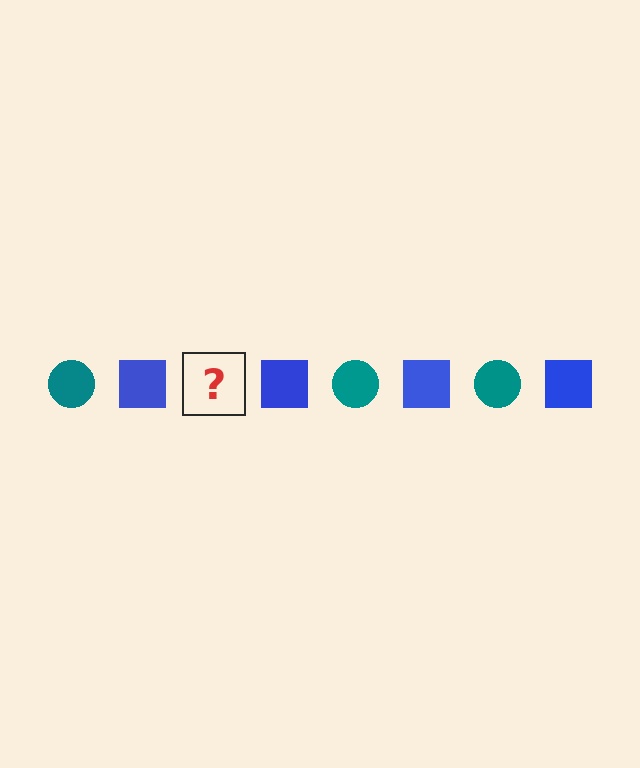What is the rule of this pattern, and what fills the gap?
The rule is that the pattern alternates between teal circle and blue square. The gap should be filled with a teal circle.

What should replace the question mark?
The question mark should be replaced with a teal circle.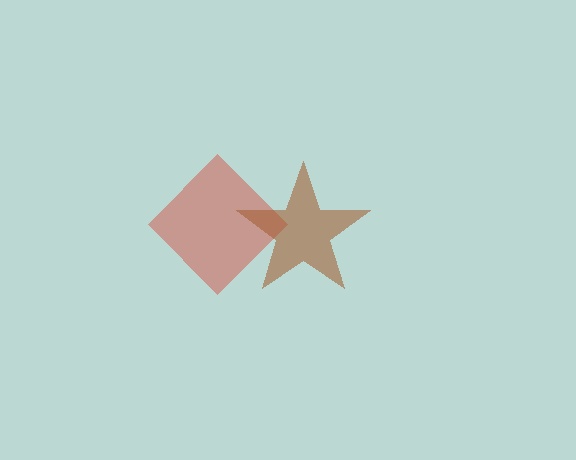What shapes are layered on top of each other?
The layered shapes are: a red diamond, a brown star.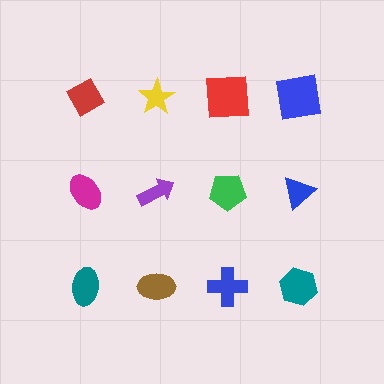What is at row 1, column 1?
A red diamond.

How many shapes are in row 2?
4 shapes.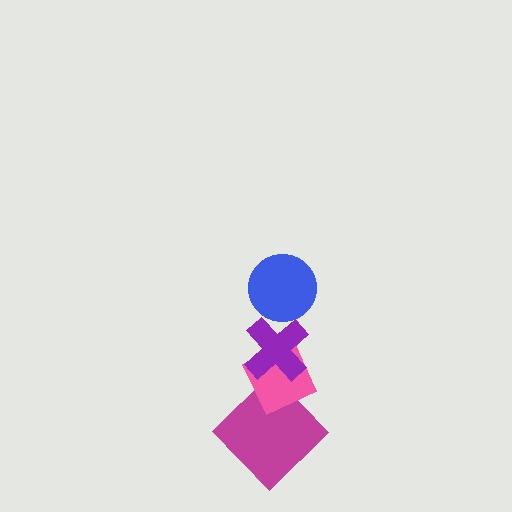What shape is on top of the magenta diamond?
The pink diamond is on top of the magenta diamond.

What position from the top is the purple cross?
The purple cross is 2nd from the top.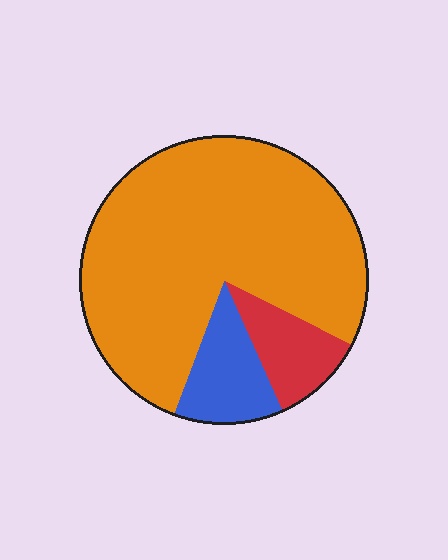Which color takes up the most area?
Orange, at roughly 75%.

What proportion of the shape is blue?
Blue covers about 10% of the shape.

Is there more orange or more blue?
Orange.